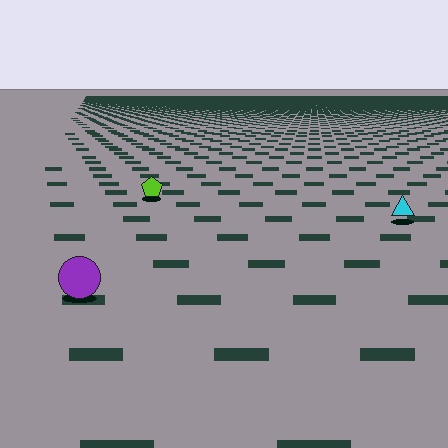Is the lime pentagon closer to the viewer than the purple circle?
No. The purple circle is closer — you can tell from the texture gradient: the ground texture is coarser near it.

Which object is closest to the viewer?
The purple circle is closest. The texture marks near it are larger and more spread out.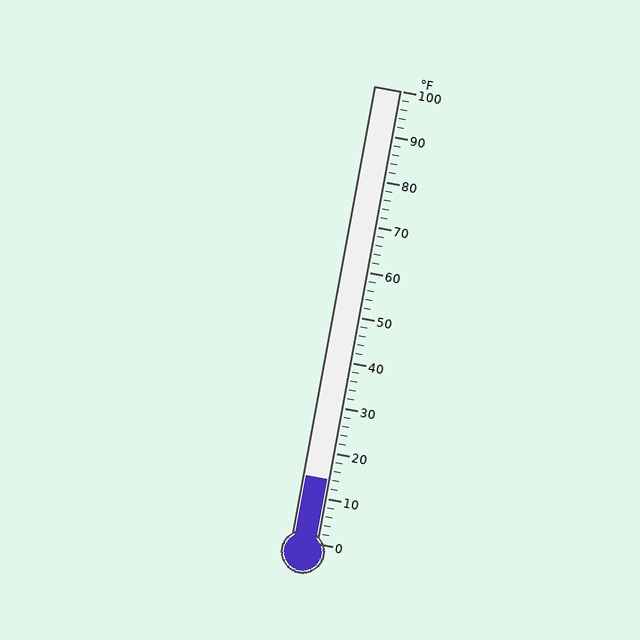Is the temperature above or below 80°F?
The temperature is below 80°F.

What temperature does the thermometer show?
The thermometer shows approximately 14°F.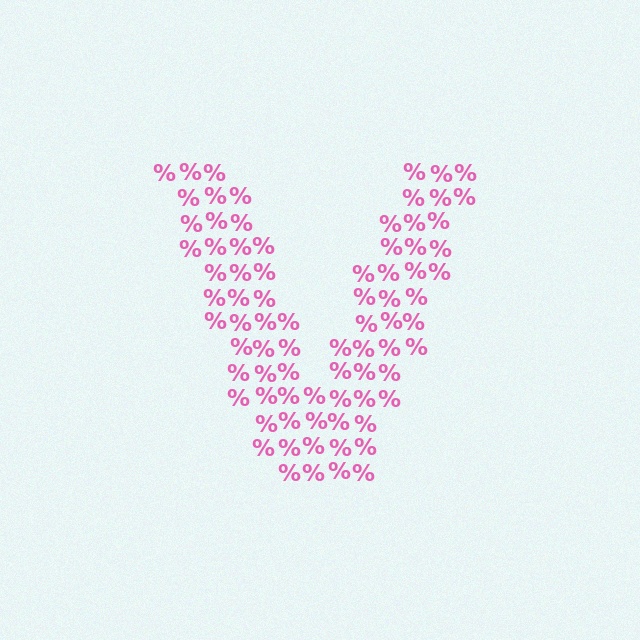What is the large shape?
The large shape is the letter V.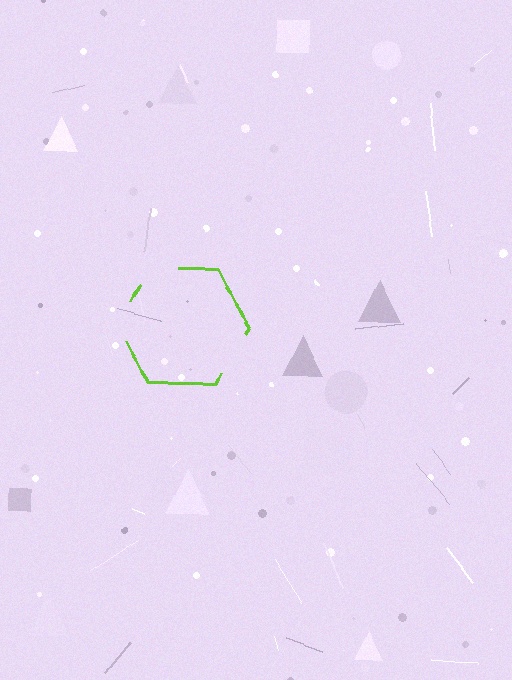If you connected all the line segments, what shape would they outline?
They would outline a hexagon.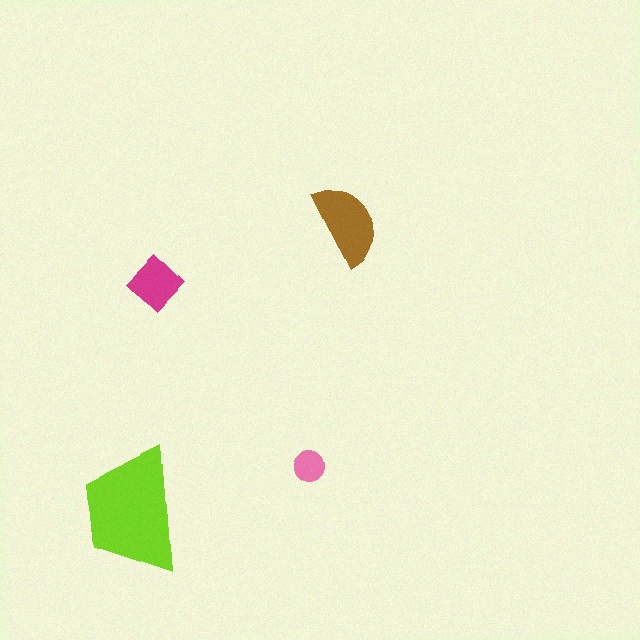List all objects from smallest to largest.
The pink circle, the magenta diamond, the brown semicircle, the lime trapezoid.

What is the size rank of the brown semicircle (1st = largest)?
2nd.